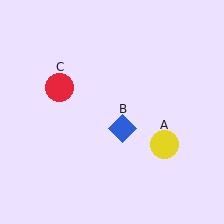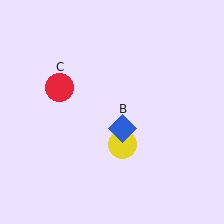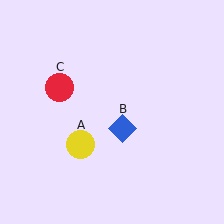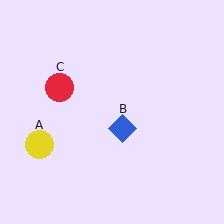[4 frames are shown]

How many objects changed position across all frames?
1 object changed position: yellow circle (object A).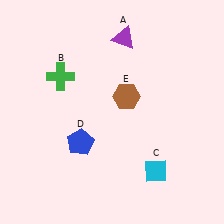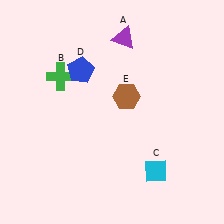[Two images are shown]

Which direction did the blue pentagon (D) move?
The blue pentagon (D) moved up.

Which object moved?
The blue pentagon (D) moved up.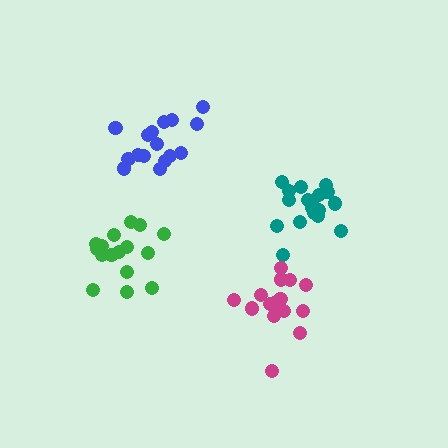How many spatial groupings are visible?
There are 4 spatial groupings.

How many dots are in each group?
Group 1: 16 dots, Group 2: 19 dots, Group 3: 17 dots, Group 4: 16 dots (68 total).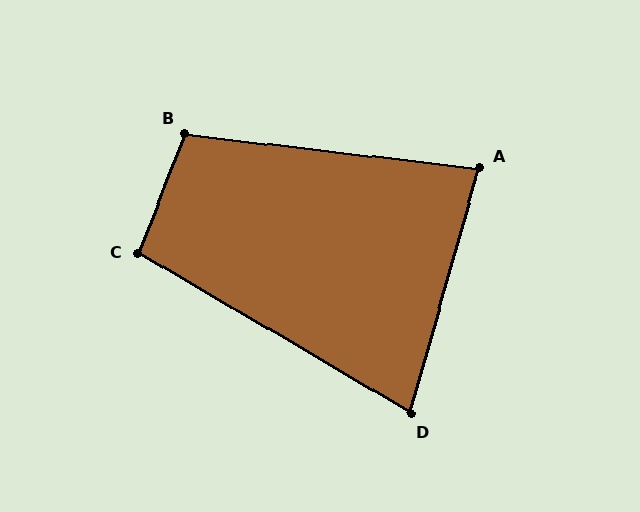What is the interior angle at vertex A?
Approximately 81 degrees (acute).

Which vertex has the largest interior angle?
B, at approximately 105 degrees.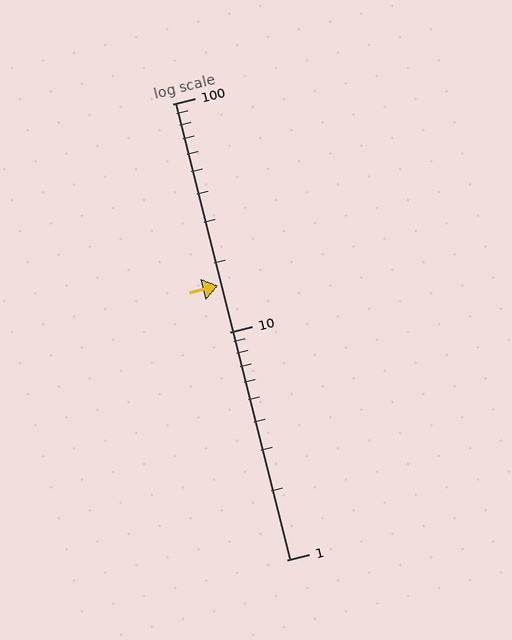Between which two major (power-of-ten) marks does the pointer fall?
The pointer is between 10 and 100.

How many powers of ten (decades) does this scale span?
The scale spans 2 decades, from 1 to 100.